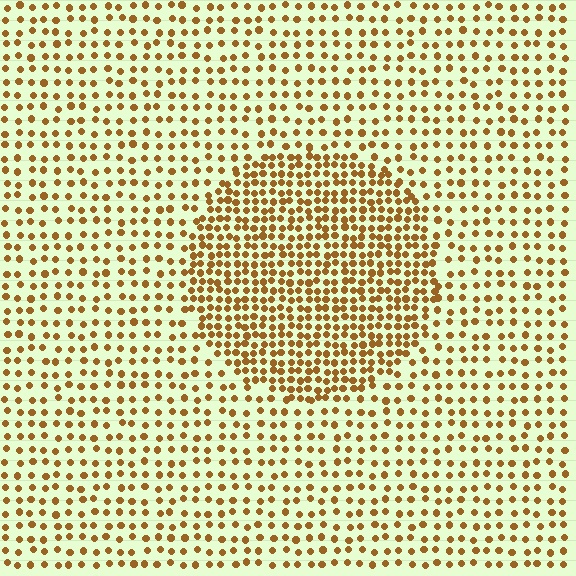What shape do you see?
I see a circle.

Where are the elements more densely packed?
The elements are more densely packed inside the circle boundary.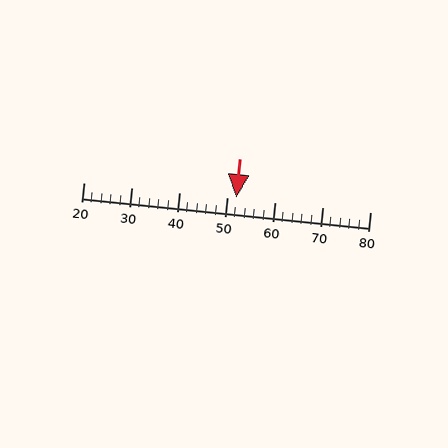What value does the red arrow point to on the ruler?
The red arrow points to approximately 52.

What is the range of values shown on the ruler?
The ruler shows values from 20 to 80.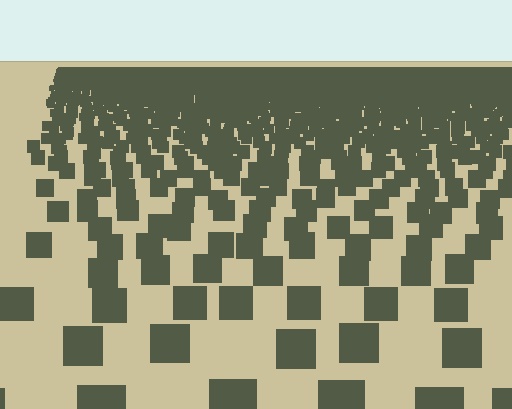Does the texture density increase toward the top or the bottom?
Density increases toward the top.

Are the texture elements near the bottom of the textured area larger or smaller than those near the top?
Larger. Near the bottom, elements are closer to the viewer and appear at a bigger on-screen size.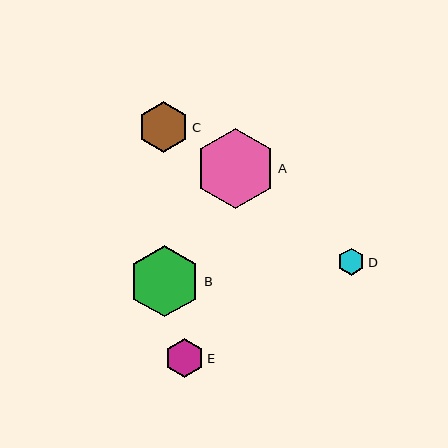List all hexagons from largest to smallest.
From largest to smallest: A, B, C, E, D.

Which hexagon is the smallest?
Hexagon D is the smallest with a size of approximately 27 pixels.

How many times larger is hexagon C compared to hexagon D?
Hexagon C is approximately 1.9 times the size of hexagon D.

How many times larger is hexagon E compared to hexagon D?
Hexagon E is approximately 1.5 times the size of hexagon D.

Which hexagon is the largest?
Hexagon A is the largest with a size of approximately 80 pixels.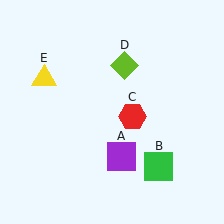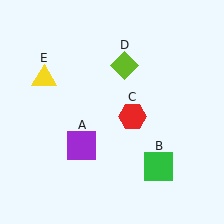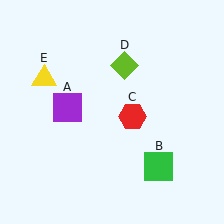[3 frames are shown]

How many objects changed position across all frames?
1 object changed position: purple square (object A).